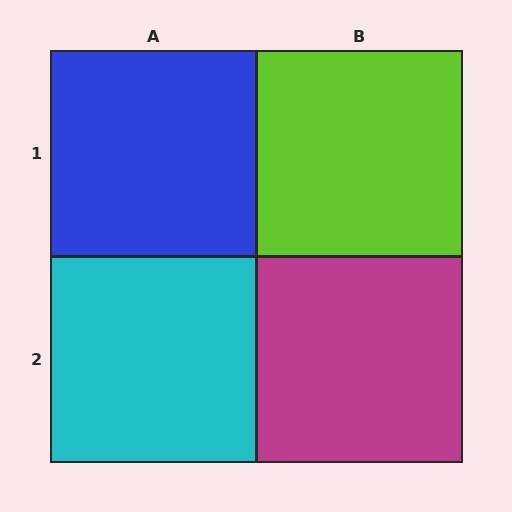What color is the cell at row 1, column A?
Blue.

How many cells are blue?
1 cell is blue.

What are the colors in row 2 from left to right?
Cyan, magenta.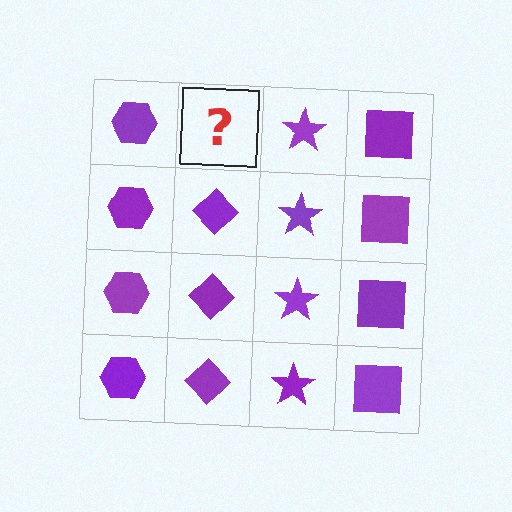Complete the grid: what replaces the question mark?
The question mark should be replaced with a purple diamond.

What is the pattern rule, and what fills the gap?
The rule is that each column has a consistent shape. The gap should be filled with a purple diamond.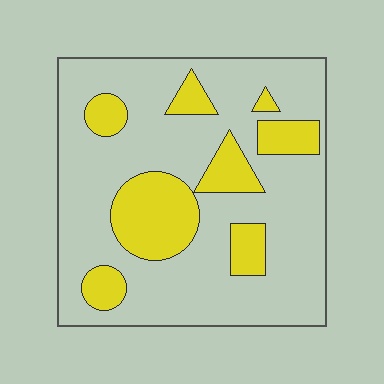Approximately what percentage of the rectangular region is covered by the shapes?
Approximately 25%.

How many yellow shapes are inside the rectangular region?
8.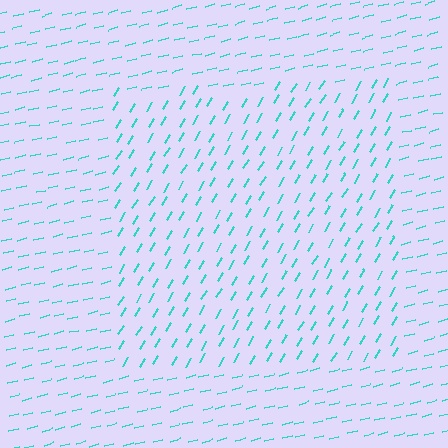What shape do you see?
I see a rectangle.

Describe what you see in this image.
The image is filled with small cyan line segments. A rectangle region in the image has lines oriented differently from the surrounding lines, creating a visible texture boundary.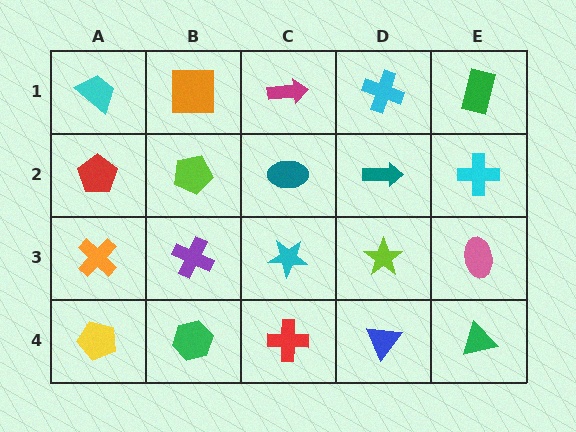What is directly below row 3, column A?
A yellow pentagon.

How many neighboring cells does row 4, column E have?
2.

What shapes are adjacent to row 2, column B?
An orange square (row 1, column B), a purple cross (row 3, column B), a red pentagon (row 2, column A), a teal ellipse (row 2, column C).